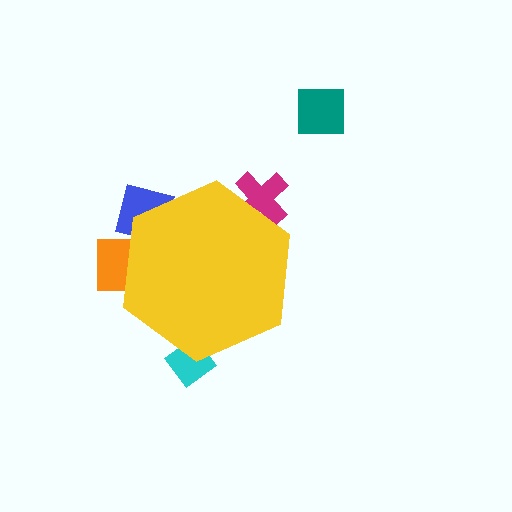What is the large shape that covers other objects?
A yellow hexagon.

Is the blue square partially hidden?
Yes, the blue square is partially hidden behind the yellow hexagon.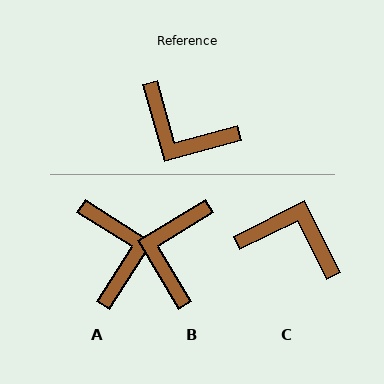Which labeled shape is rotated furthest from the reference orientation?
C, about 169 degrees away.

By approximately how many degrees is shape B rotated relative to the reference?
Approximately 74 degrees clockwise.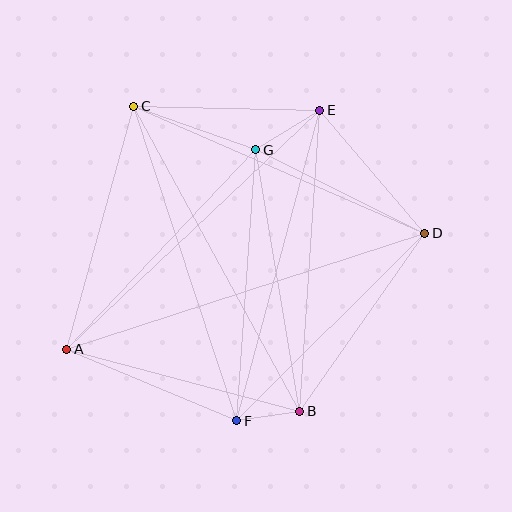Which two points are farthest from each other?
Points A and D are farthest from each other.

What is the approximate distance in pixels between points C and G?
The distance between C and G is approximately 130 pixels.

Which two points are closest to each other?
Points B and F are closest to each other.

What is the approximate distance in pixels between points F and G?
The distance between F and G is approximately 272 pixels.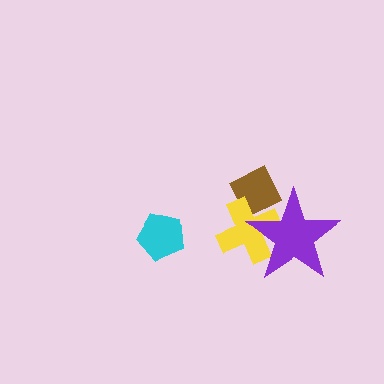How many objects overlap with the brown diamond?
2 objects overlap with the brown diamond.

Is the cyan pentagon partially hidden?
No, no other shape covers it.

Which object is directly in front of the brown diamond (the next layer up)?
The yellow cross is directly in front of the brown diamond.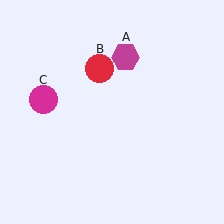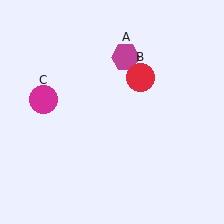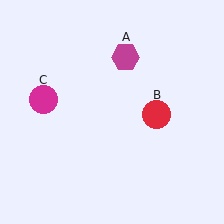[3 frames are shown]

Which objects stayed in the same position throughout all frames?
Magenta hexagon (object A) and magenta circle (object C) remained stationary.